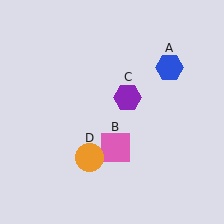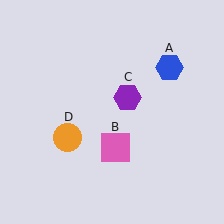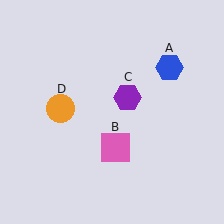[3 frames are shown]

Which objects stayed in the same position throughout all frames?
Blue hexagon (object A) and pink square (object B) and purple hexagon (object C) remained stationary.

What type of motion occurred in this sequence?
The orange circle (object D) rotated clockwise around the center of the scene.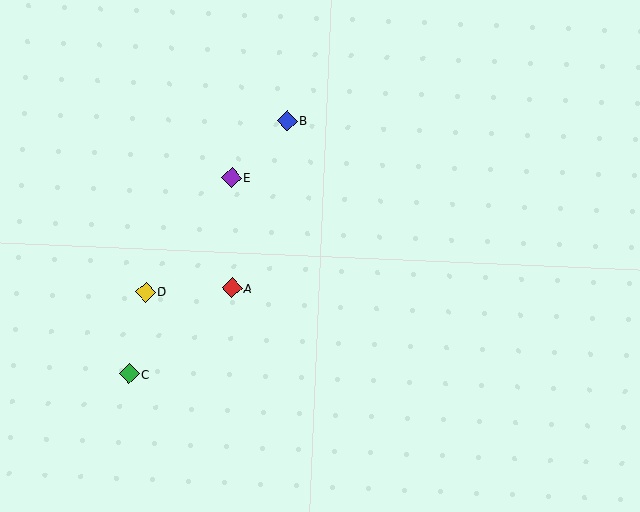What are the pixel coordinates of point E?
Point E is at (231, 177).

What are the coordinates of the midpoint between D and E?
The midpoint between D and E is at (188, 235).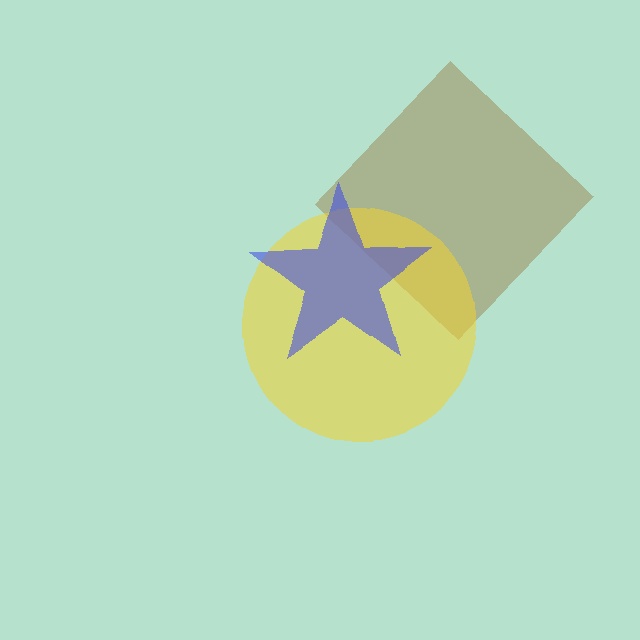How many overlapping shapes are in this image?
There are 3 overlapping shapes in the image.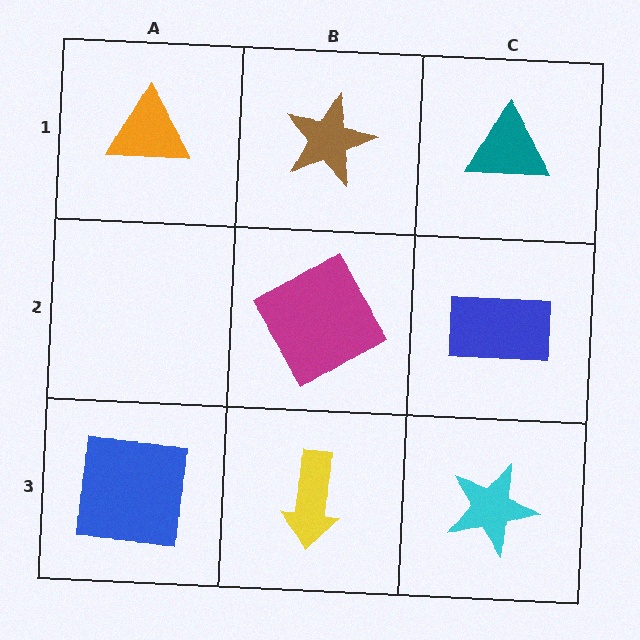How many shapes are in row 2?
2 shapes.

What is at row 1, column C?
A teal triangle.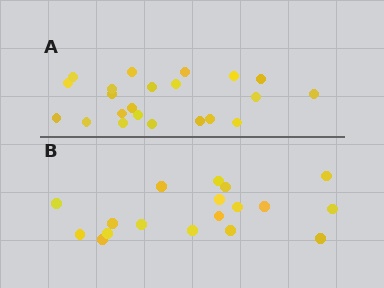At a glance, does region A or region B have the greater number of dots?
Region A (the top region) has more dots.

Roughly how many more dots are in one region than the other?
Region A has about 4 more dots than region B.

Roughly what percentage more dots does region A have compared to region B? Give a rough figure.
About 20% more.